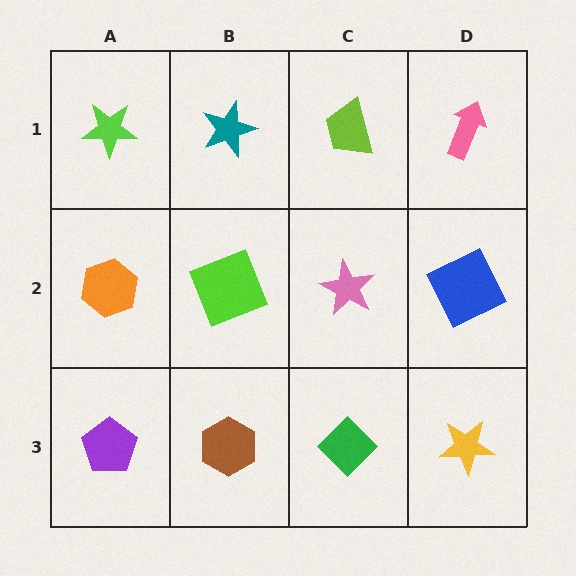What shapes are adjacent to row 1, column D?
A blue square (row 2, column D), a lime trapezoid (row 1, column C).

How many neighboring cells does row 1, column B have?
3.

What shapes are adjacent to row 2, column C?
A lime trapezoid (row 1, column C), a green diamond (row 3, column C), a lime square (row 2, column B), a blue square (row 2, column D).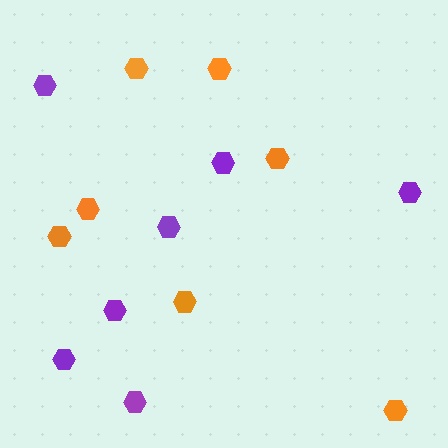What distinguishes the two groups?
There are 2 groups: one group of purple hexagons (7) and one group of orange hexagons (7).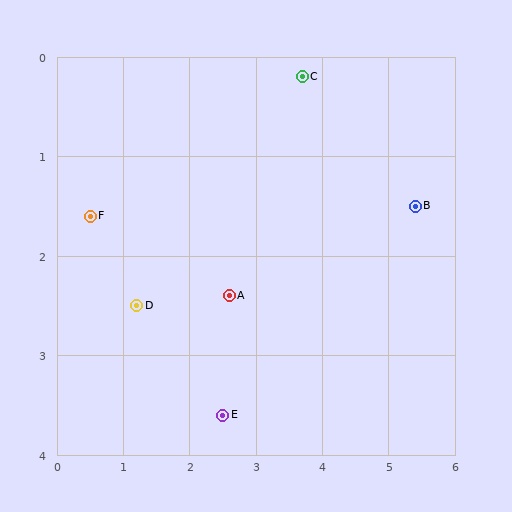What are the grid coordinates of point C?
Point C is at approximately (3.7, 0.2).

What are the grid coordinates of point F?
Point F is at approximately (0.5, 1.6).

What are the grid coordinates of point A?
Point A is at approximately (2.6, 2.4).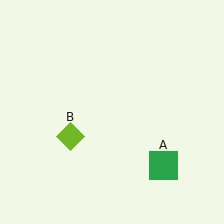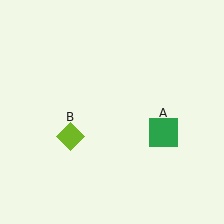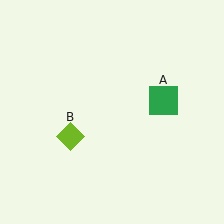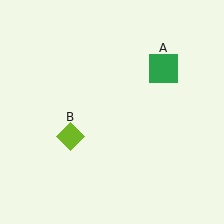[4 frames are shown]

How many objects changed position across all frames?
1 object changed position: green square (object A).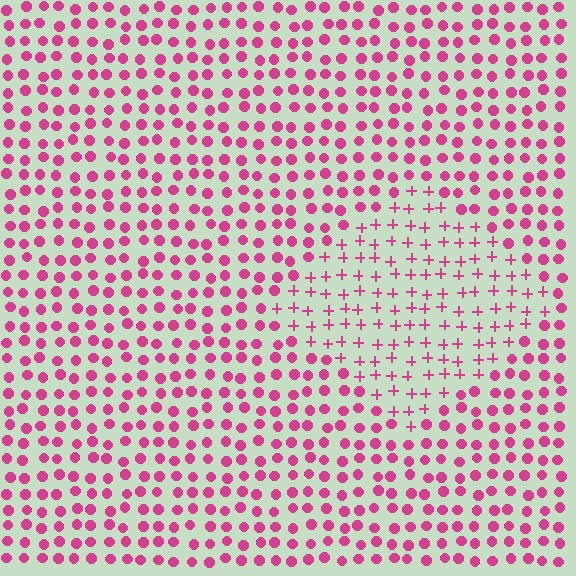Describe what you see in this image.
The image is filled with small magenta elements arranged in a uniform grid. A diamond-shaped region contains plus signs, while the surrounding area contains circles. The boundary is defined purely by the change in element shape.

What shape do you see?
I see a diamond.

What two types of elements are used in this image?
The image uses plus signs inside the diamond region and circles outside it.